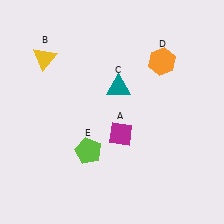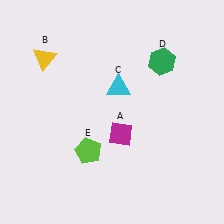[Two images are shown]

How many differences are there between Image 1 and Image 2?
There are 2 differences between the two images.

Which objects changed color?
C changed from teal to cyan. D changed from orange to green.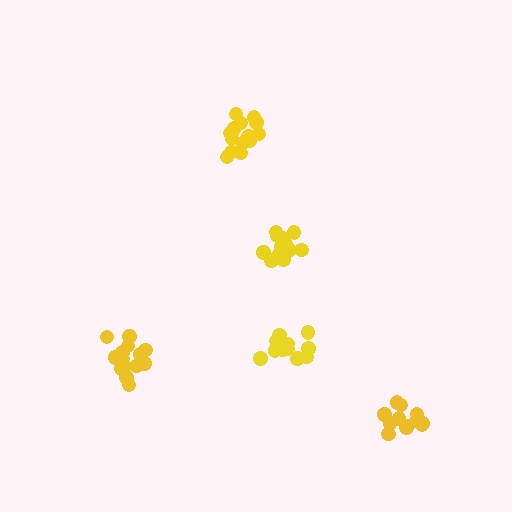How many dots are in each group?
Group 1: 11 dots, Group 2: 16 dots, Group 3: 14 dots, Group 4: 12 dots, Group 5: 15 dots (68 total).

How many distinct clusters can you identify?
There are 5 distinct clusters.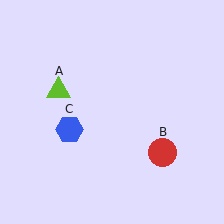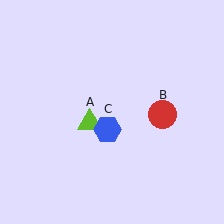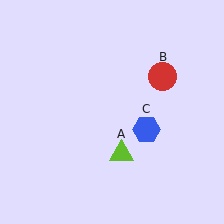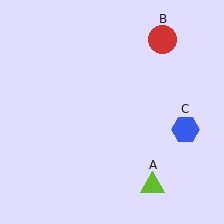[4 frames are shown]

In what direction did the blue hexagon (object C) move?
The blue hexagon (object C) moved right.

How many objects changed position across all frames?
3 objects changed position: lime triangle (object A), red circle (object B), blue hexagon (object C).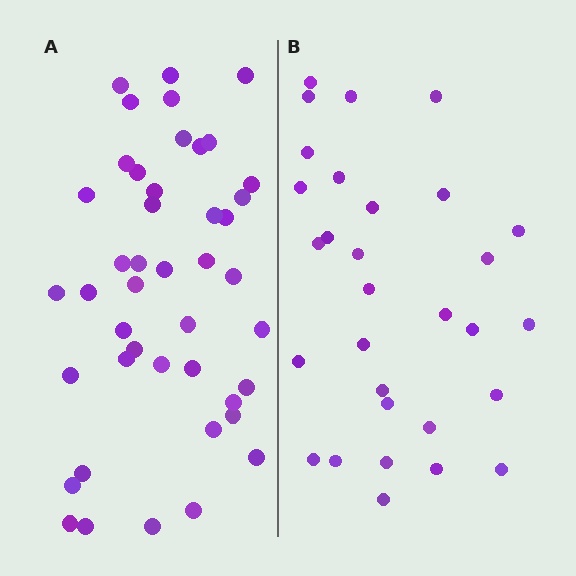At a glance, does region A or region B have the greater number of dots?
Region A (the left region) has more dots.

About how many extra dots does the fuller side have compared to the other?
Region A has approximately 15 more dots than region B.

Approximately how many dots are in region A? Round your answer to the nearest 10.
About 40 dots. (The exact count is 44, which rounds to 40.)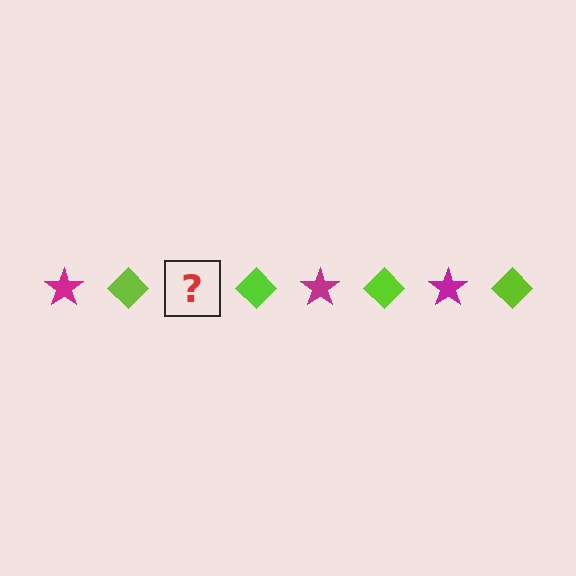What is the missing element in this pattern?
The missing element is a magenta star.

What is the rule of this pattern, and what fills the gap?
The rule is that the pattern alternates between magenta star and lime diamond. The gap should be filled with a magenta star.